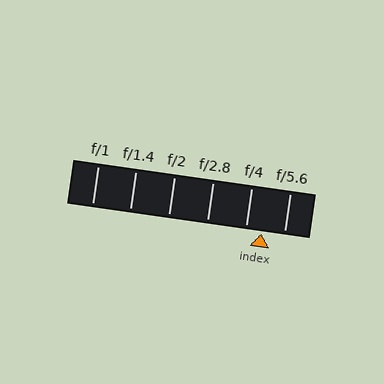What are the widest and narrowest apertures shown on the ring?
The widest aperture shown is f/1 and the narrowest is f/5.6.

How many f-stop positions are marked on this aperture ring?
There are 6 f-stop positions marked.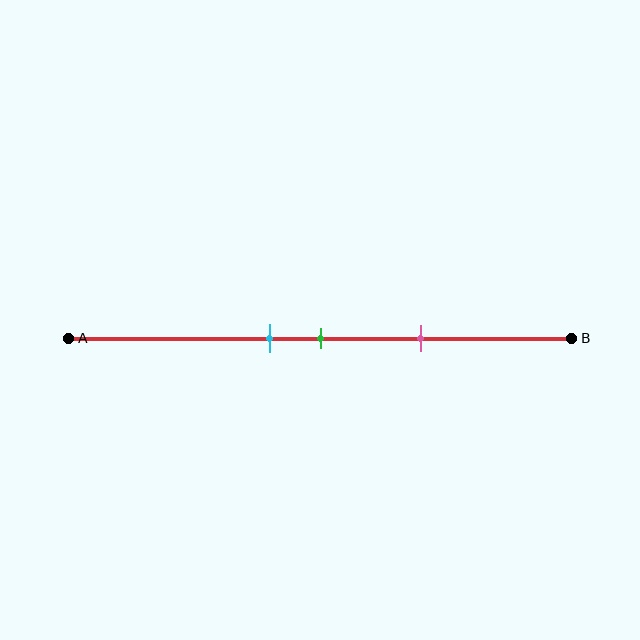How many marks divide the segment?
There are 3 marks dividing the segment.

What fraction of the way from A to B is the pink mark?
The pink mark is approximately 70% (0.7) of the way from A to B.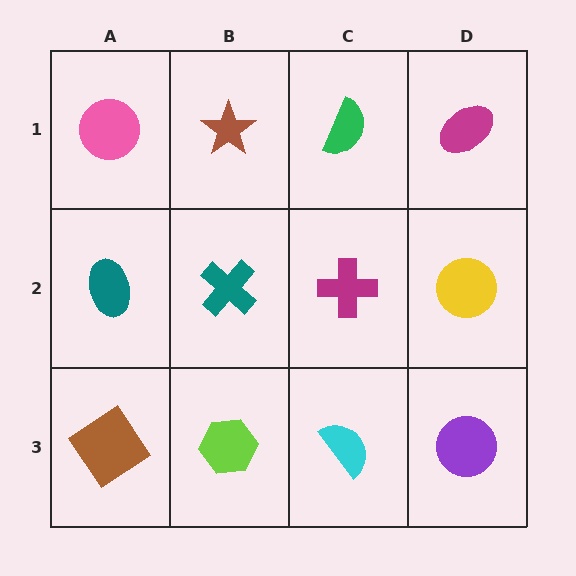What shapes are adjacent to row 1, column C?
A magenta cross (row 2, column C), a brown star (row 1, column B), a magenta ellipse (row 1, column D).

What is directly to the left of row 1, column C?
A brown star.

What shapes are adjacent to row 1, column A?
A teal ellipse (row 2, column A), a brown star (row 1, column B).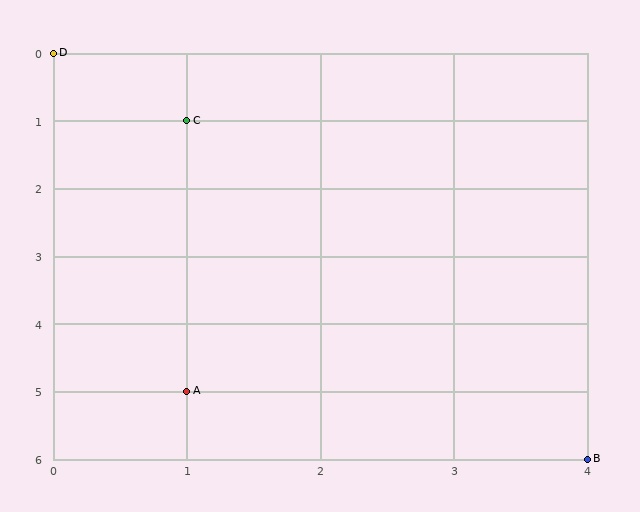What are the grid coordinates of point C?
Point C is at grid coordinates (1, 1).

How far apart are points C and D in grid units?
Points C and D are 1 column and 1 row apart (about 1.4 grid units diagonally).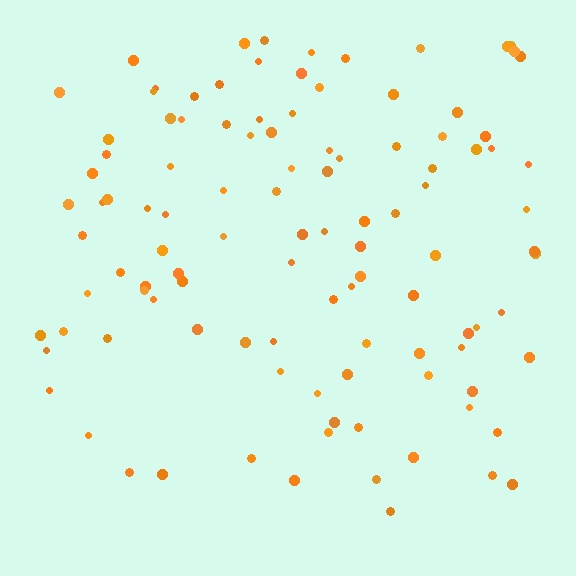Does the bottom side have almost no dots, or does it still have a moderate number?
Still a moderate number, just noticeably fewer than the top.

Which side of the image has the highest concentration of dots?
The top.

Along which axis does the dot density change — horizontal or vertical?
Vertical.